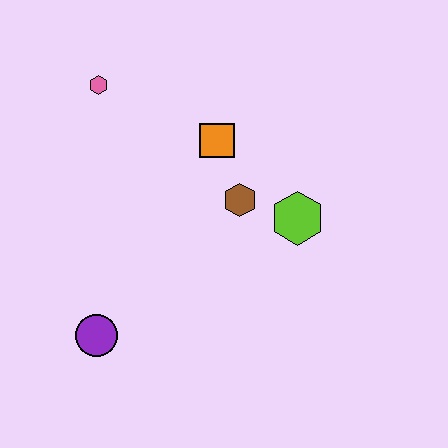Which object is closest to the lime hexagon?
The brown hexagon is closest to the lime hexagon.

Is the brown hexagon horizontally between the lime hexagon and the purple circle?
Yes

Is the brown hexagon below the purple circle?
No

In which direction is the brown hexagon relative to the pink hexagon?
The brown hexagon is to the right of the pink hexagon.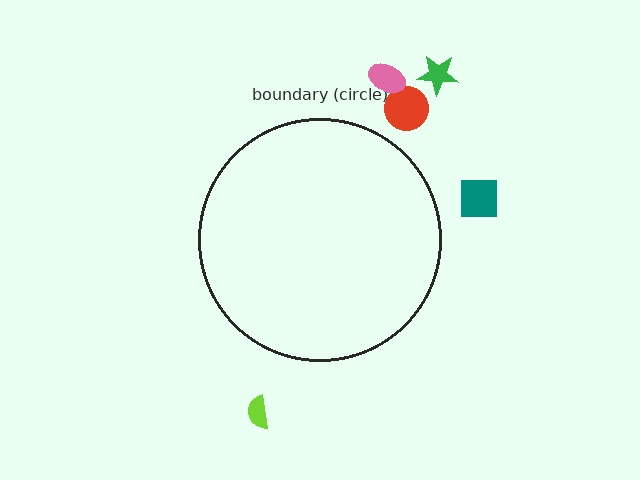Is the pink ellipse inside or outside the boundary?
Outside.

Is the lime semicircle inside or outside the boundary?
Outside.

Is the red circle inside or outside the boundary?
Outside.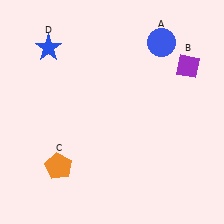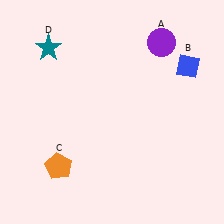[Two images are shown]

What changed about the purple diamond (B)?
In Image 1, B is purple. In Image 2, it changed to blue.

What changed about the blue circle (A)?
In Image 1, A is blue. In Image 2, it changed to purple.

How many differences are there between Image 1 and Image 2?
There are 3 differences between the two images.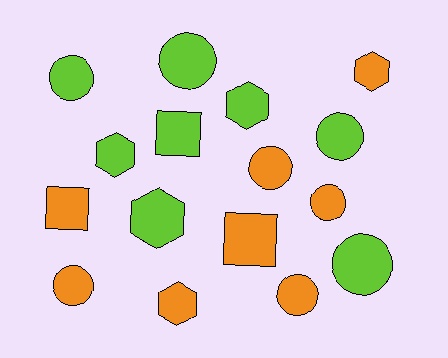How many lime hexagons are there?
There are 3 lime hexagons.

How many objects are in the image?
There are 16 objects.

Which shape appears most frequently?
Circle, with 8 objects.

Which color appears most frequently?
Orange, with 8 objects.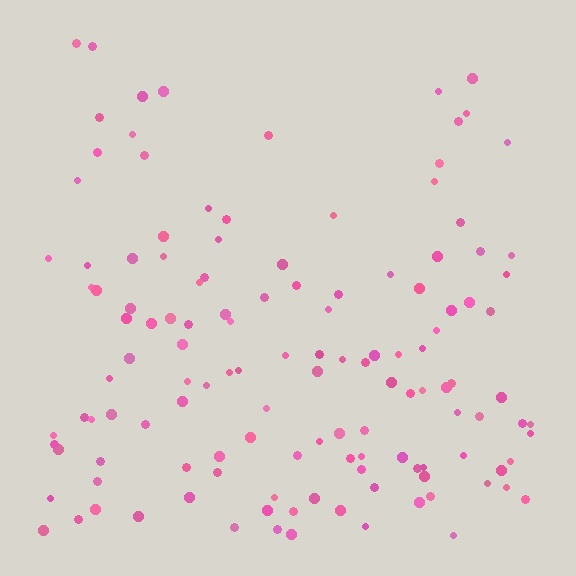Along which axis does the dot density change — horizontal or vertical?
Vertical.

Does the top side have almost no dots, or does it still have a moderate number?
Still a moderate number, just noticeably fewer than the bottom.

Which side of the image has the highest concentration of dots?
The bottom.